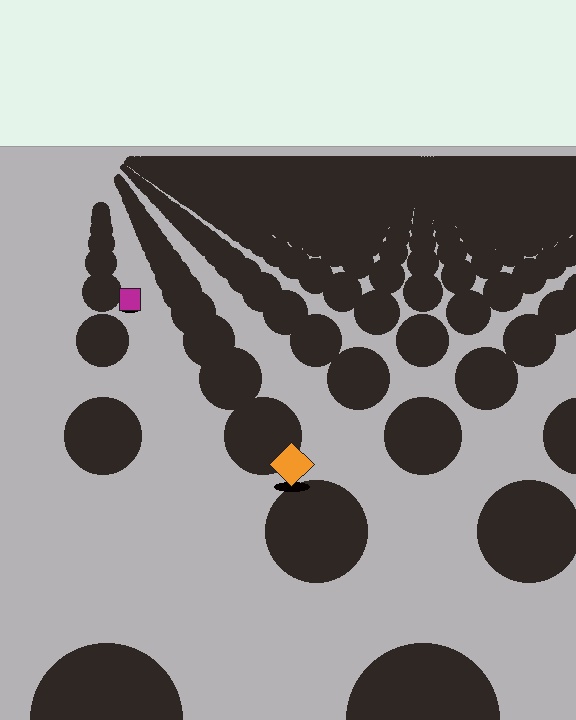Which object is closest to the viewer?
The orange diamond is closest. The texture marks near it are larger and more spread out.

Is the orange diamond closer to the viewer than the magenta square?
Yes. The orange diamond is closer — you can tell from the texture gradient: the ground texture is coarser near it.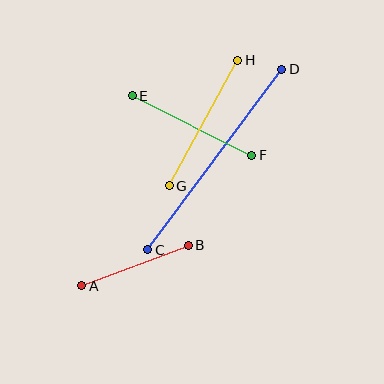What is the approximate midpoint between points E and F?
The midpoint is at approximately (192, 126) pixels.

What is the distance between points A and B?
The distance is approximately 114 pixels.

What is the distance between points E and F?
The distance is approximately 133 pixels.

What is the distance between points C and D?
The distance is approximately 225 pixels.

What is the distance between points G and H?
The distance is approximately 143 pixels.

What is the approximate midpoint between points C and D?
The midpoint is at approximately (215, 160) pixels.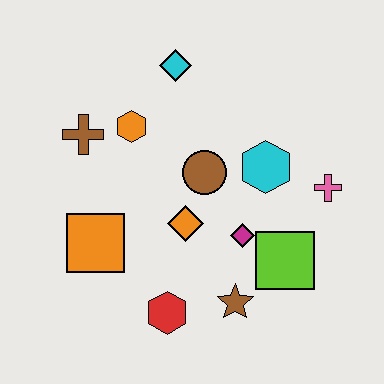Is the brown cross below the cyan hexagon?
No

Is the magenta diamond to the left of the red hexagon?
No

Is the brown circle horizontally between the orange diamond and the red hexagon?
No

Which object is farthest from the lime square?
The brown cross is farthest from the lime square.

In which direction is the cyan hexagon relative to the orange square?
The cyan hexagon is to the right of the orange square.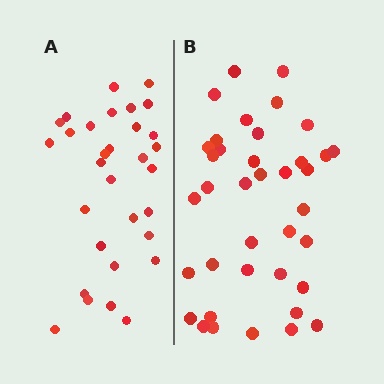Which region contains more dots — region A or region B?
Region B (the right region) has more dots.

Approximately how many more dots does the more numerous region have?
Region B has roughly 8 or so more dots than region A.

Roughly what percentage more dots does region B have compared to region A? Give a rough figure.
About 25% more.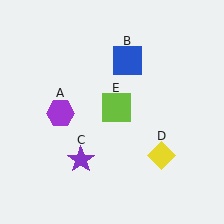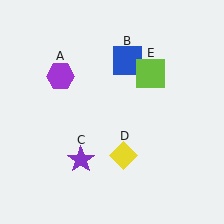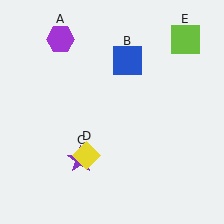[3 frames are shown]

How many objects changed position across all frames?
3 objects changed position: purple hexagon (object A), yellow diamond (object D), lime square (object E).